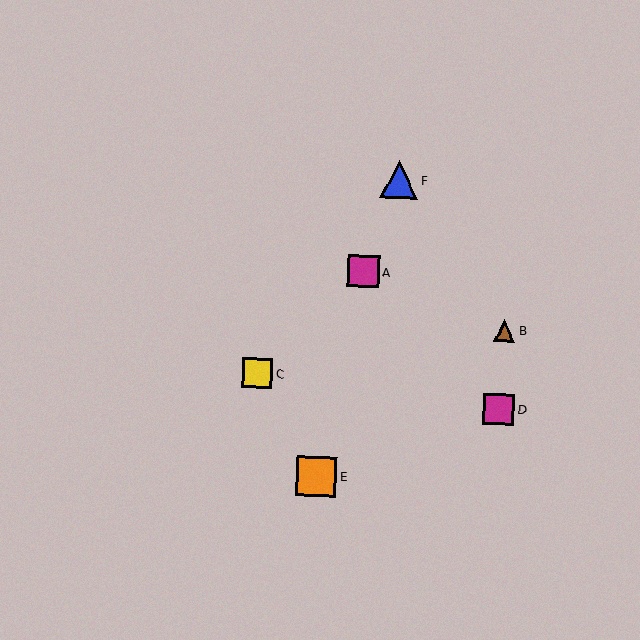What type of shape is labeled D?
Shape D is a magenta square.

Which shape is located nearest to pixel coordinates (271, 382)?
The yellow square (labeled C) at (257, 373) is nearest to that location.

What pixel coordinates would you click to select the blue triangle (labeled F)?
Click at (399, 180) to select the blue triangle F.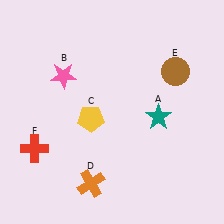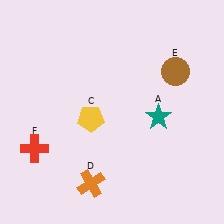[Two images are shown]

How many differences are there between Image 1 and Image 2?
There is 1 difference between the two images.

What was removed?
The pink star (B) was removed in Image 2.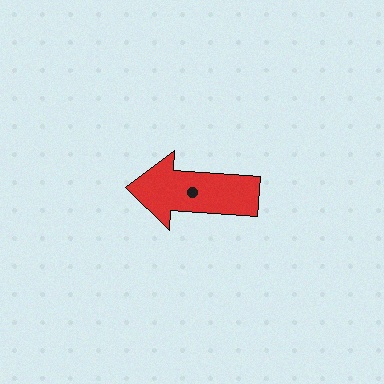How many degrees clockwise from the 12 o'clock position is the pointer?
Approximately 274 degrees.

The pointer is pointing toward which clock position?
Roughly 9 o'clock.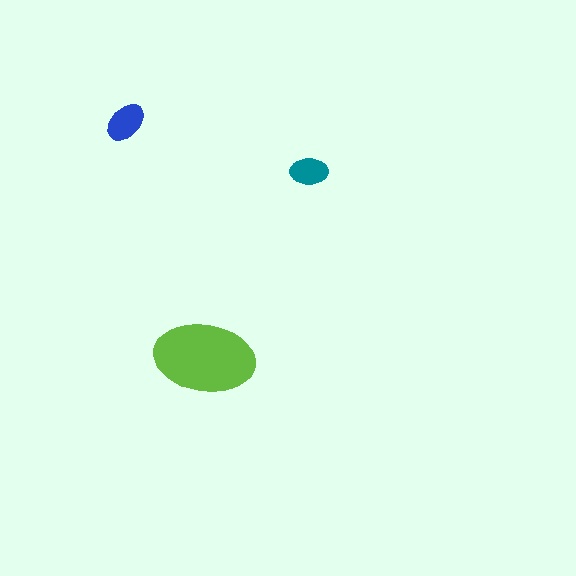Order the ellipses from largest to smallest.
the lime one, the blue one, the teal one.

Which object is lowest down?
The lime ellipse is bottommost.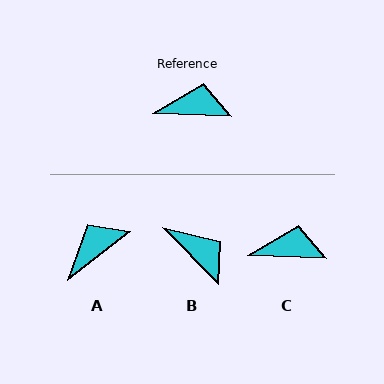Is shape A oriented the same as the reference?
No, it is off by about 40 degrees.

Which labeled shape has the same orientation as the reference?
C.